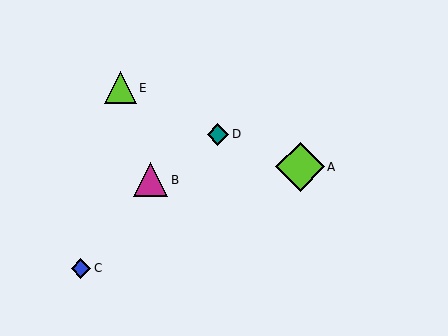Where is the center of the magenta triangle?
The center of the magenta triangle is at (151, 180).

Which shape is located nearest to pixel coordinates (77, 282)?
The blue diamond (labeled C) at (81, 268) is nearest to that location.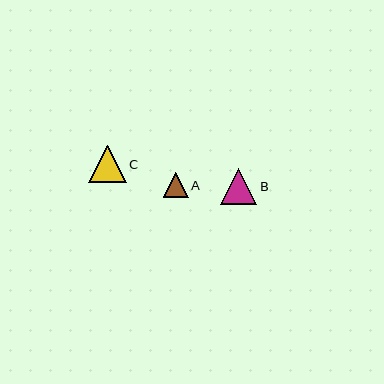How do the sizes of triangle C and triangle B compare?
Triangle C and triangle B are approximately the same size.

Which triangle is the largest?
Triangle C is the largest with a size of approximately 37 pixels.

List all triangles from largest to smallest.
From largest to smallest: C, B, A.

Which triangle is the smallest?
Triangle A is the smallest with a size of approximately 25 pixels.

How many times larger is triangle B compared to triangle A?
Triangle B is approximately 1.5 times the size of triangle A.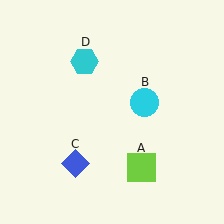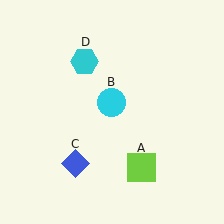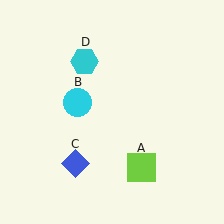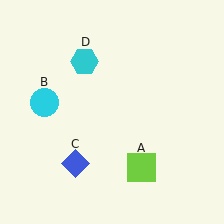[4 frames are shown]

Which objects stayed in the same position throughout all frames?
Lime square (object A) and blue diamond (object C) and cyan hexagon (object D) remained stationary.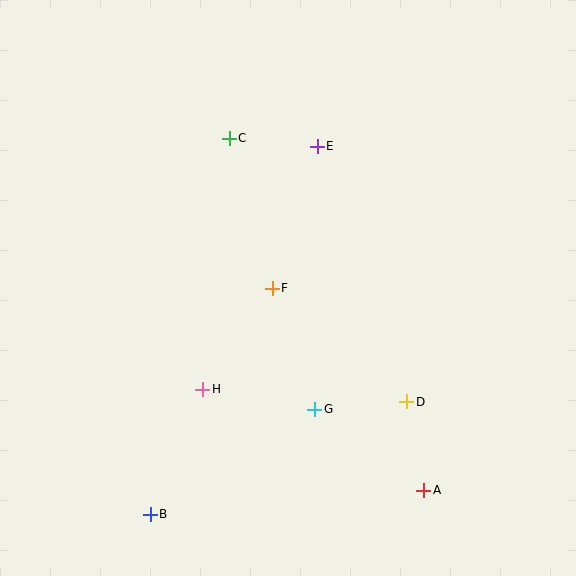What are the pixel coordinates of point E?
Point E is at (317, 146).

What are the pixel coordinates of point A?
Point A is at (424, 490).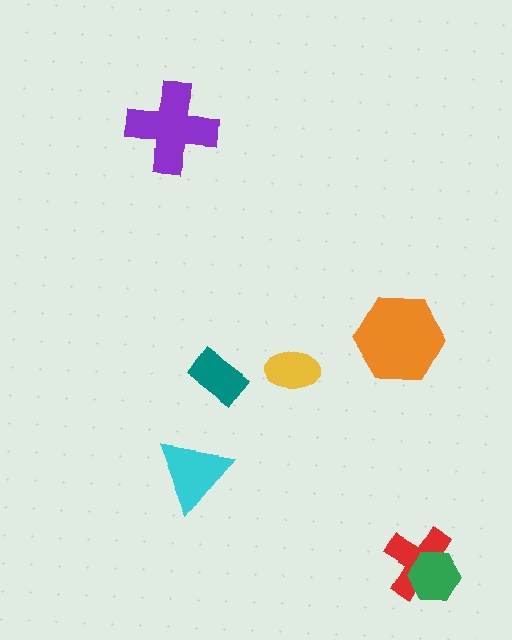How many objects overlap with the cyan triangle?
0 objects overlap with the cyan triangle.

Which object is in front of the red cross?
The green hexagon is in front of the red cross.